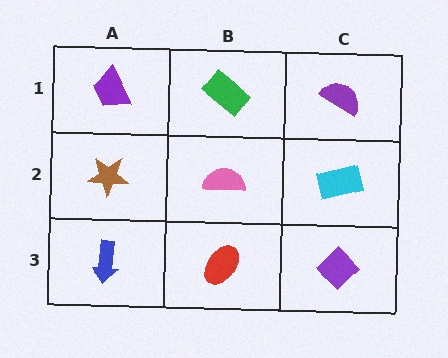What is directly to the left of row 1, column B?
A purple trapezoid.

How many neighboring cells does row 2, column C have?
3.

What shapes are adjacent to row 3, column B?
A pink semicircle (row 2, column B), a blue arrow (row 3, column A), a purple diamond (row 3, column C).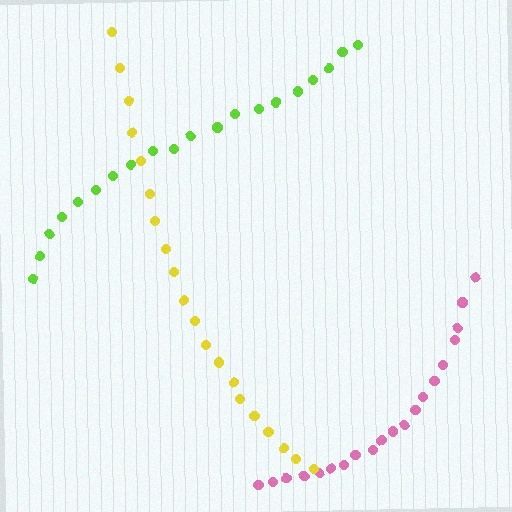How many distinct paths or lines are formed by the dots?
There are 3 distinct paths.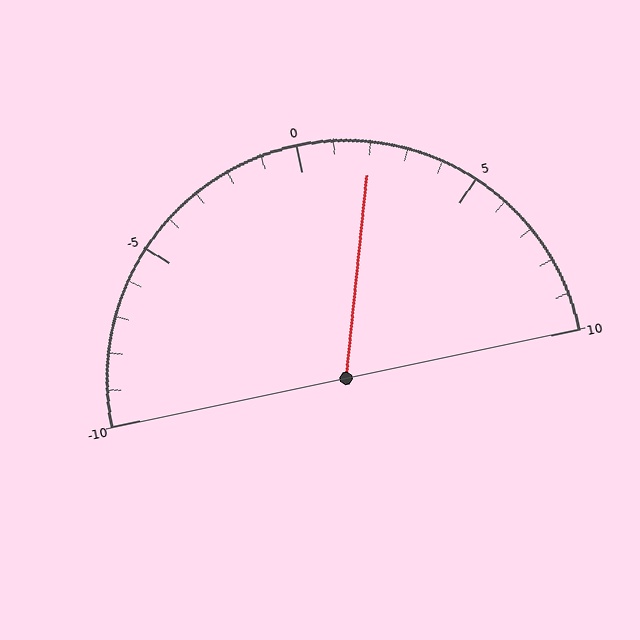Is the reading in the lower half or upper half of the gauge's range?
The reading is in the upper half of the range (-10 to 10).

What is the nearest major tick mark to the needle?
The nearest major tick mark is 0.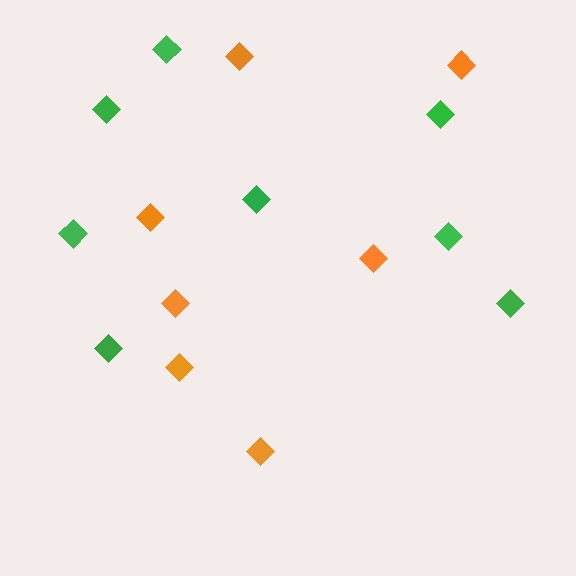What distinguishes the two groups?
There are 2 groups: one group of green diamonds (8) and one group of orange diamonds (7).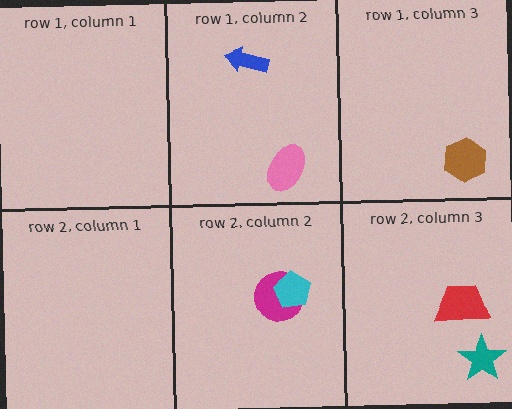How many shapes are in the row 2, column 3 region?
2.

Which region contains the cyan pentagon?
The row 2, column 2 region.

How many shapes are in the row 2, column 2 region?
2.